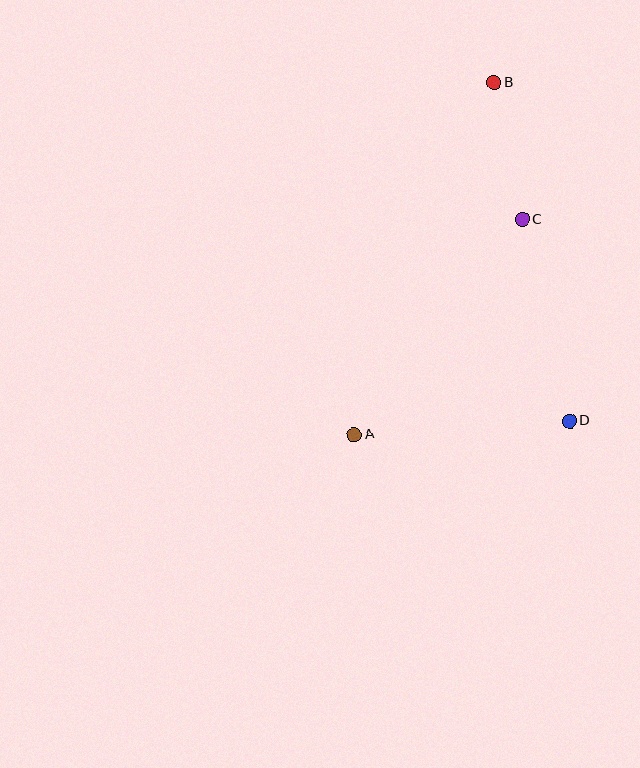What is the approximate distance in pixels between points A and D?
The distance between A and D is approximately 215 pixels.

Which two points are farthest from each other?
Points A and B are farthest from each other.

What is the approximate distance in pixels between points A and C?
The distance between A and C is approximately 273 pixels.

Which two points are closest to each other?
Points B and C are closest to each other.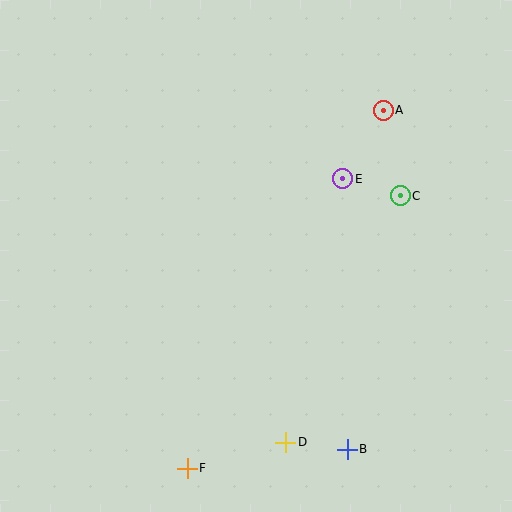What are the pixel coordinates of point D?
Point D is at (286, 442).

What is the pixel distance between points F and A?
The distance between F and A is 408 pixels.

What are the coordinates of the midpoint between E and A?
The midpoint between E and A is at (363, 145).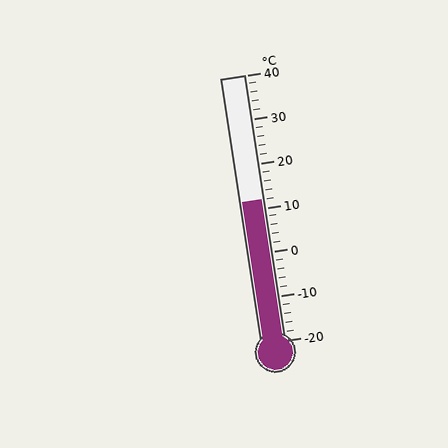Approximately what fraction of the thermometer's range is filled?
The thermometer is filled to approximately 55% of its range.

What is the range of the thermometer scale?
The thermometer scale ranges from -20°C to 40°C.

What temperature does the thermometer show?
The thermometer shows approximately 12°C.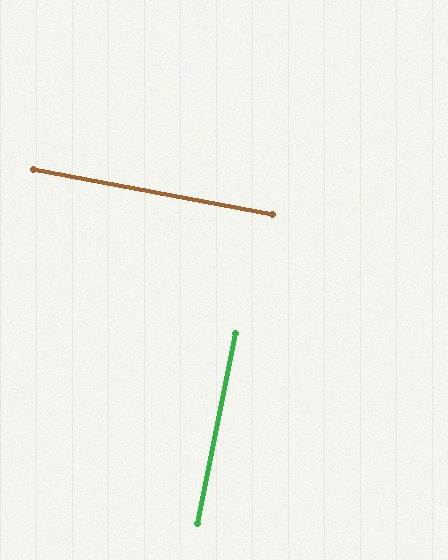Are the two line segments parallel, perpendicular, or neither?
Perpendicular — they meet at approximately 89°.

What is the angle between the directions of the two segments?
Approximately 89 degrees.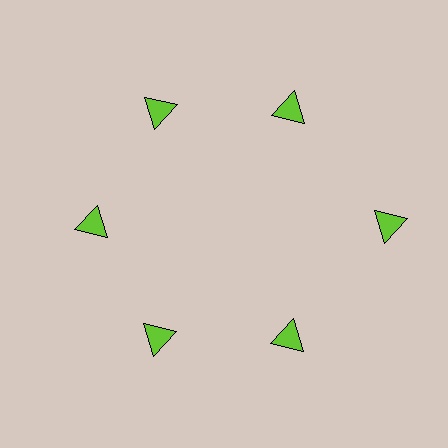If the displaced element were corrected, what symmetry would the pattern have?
It would have 6-fold rotational symmetry — the pattern would map onto itself every 60 degrees.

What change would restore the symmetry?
The symmetry would be restored by moving it inward, back onto the ring so that all 6 triangles sit at equal angles and equal distance from the center.